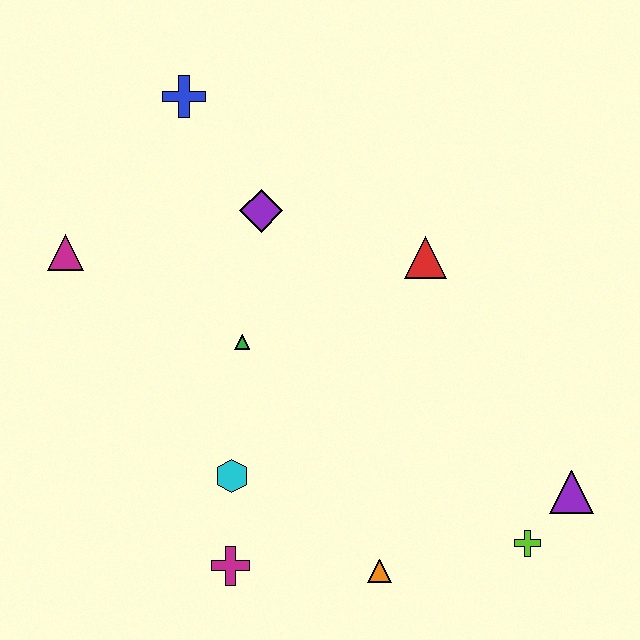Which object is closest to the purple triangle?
The lime cross is closest to the purple triangle.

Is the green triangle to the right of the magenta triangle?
Yes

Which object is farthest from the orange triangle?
The blue cross is farthest from the orange triangle.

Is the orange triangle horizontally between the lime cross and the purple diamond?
Yes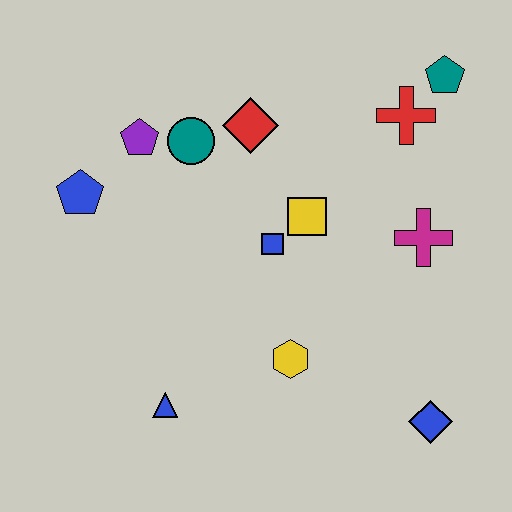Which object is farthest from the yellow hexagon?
The teal pentagon is farthest from the yellow hexagon.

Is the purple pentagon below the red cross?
Yes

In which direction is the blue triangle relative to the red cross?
The blue triangle is below the red cross.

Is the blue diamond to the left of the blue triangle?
No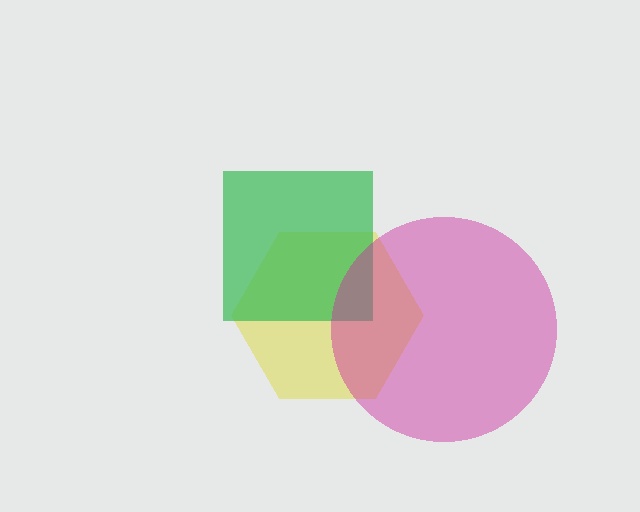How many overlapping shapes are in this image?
There are 3 overlapping shapes in the image.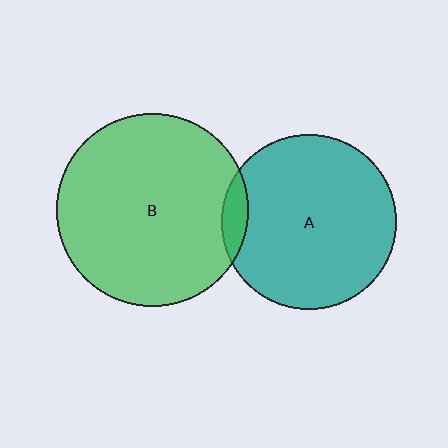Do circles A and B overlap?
Yes.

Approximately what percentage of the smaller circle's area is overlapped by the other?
Approximately 5%.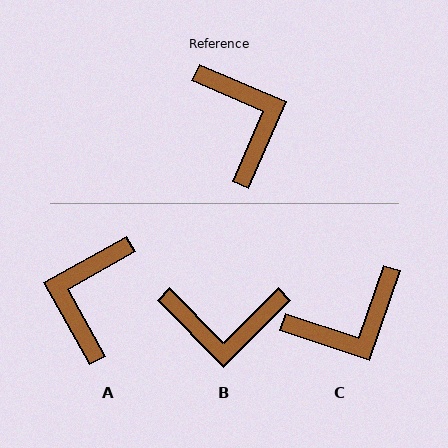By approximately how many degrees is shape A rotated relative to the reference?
Approximately 142 degrees counter-clockwise.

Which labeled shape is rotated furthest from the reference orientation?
A, about 142 degrees away.